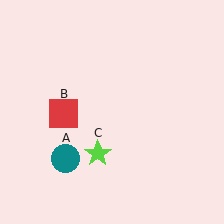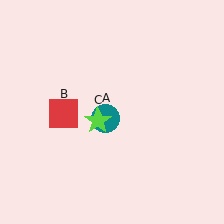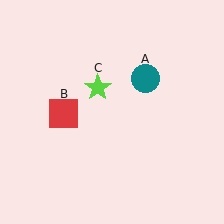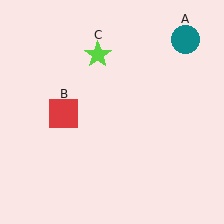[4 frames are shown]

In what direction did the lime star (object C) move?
The lime star (object C) moved up.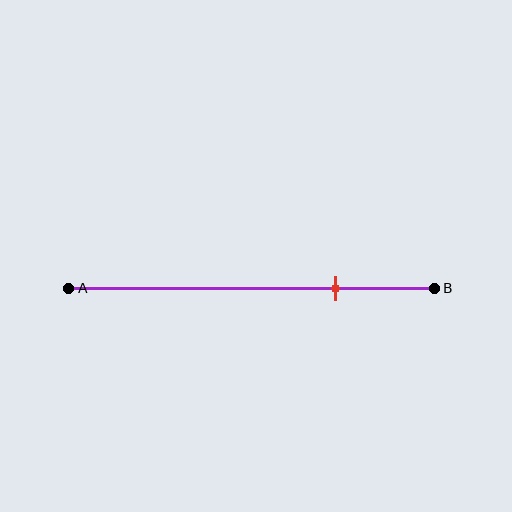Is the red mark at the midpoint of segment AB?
No, the mark is at about 75% from A, not at the 50% midpoint.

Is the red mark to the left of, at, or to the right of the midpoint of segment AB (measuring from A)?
The red mark is to the right of the midpoint of segment AB.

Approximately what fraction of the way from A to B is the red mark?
The red mark is approximately 75% of the way from A to B.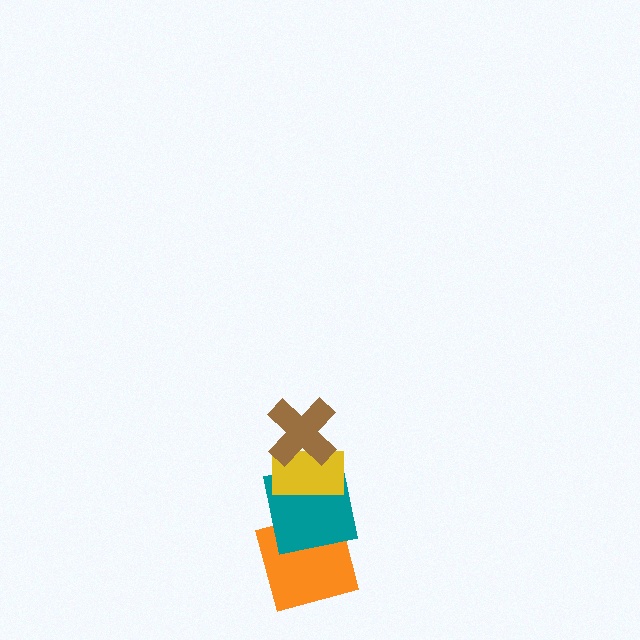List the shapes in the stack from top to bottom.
From top to bottom: the brown cross, the yellow rectangle, the teal square, the orange square.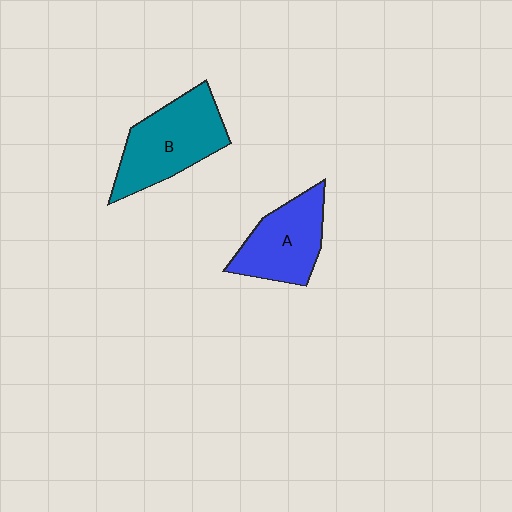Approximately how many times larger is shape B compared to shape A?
Approximately 1.2 times.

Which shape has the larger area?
Shape B (teal).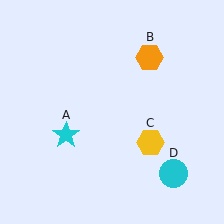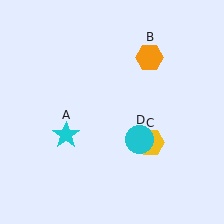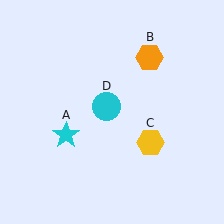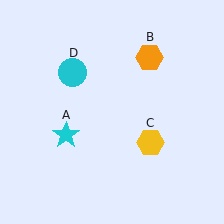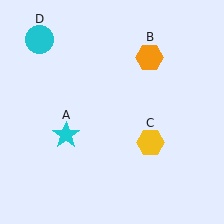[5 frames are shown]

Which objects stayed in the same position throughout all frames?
Cyan star (object A) and orange hexagon (object B) and yellow hexagon (object C) remained stationary.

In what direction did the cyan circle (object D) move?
The cyan circle (object D) moved up and to the left.